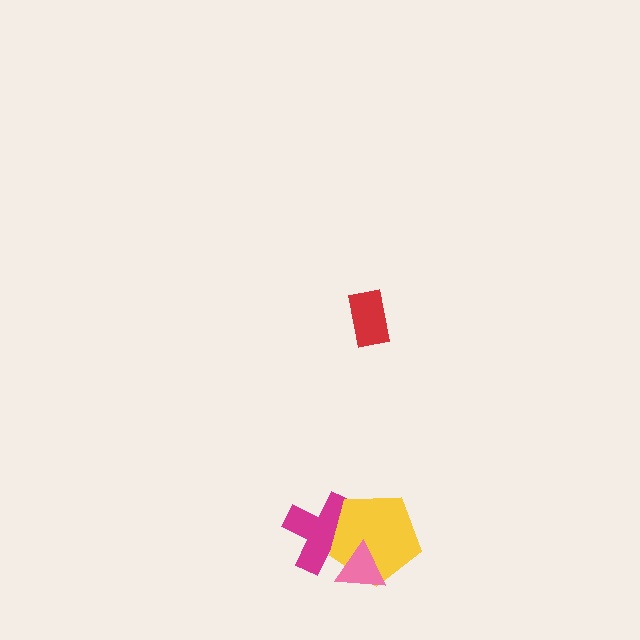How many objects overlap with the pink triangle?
2 objects overlap with the pink triangle.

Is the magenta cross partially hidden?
Yes, it is partially covered by another shape.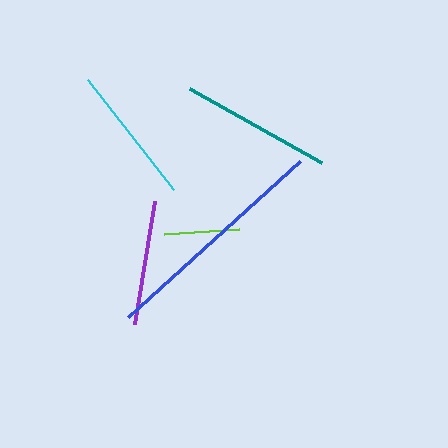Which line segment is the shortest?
The lime line is the shortest at approximately 75 pixels.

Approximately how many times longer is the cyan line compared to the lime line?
The cyan line is approximately 1.9 times the length of the lime line.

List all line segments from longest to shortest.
From longest to shortest: blue, teal, cyan, purple, lime.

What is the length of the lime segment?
The lime segment is approximately 75 pixels long.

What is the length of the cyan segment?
The cyan segment is approximately 140 pixels long.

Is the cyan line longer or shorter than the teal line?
The teal line is longer than the cyan line.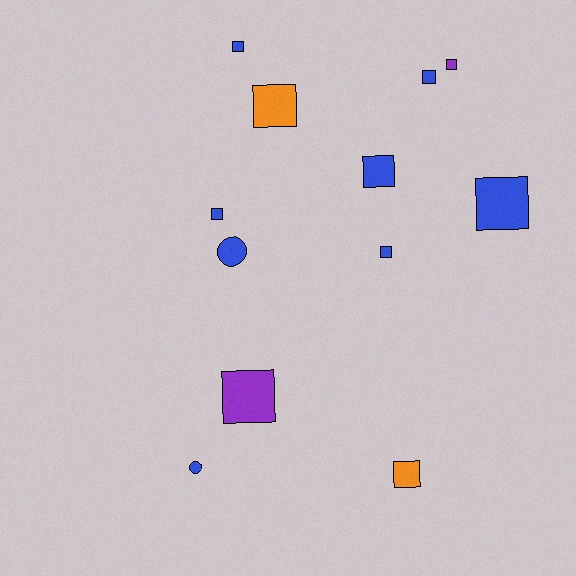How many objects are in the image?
There are 12 objects.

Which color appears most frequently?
Blue, with 8 objects.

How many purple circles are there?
There are no purple circles.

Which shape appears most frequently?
Square, with 10 objects.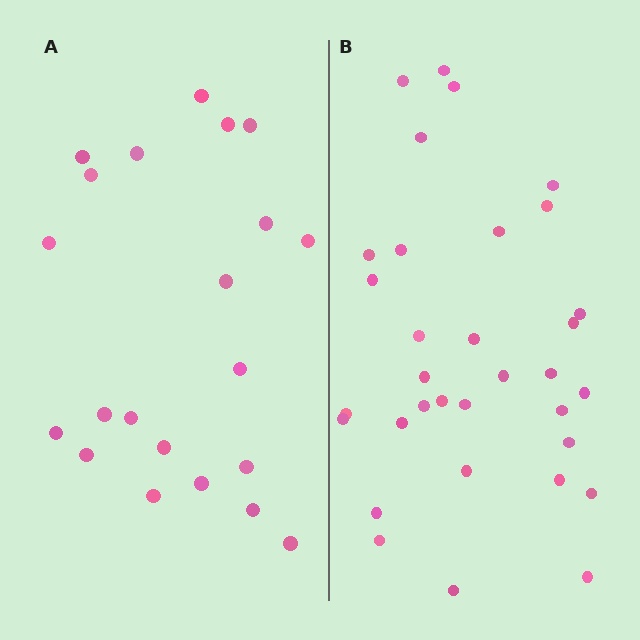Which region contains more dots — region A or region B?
Region B (the right region) has more dots.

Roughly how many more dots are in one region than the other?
Region B has roughly 12 or so more dots than region A.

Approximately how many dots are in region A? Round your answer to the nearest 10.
About 20 dots. (The exact count is 21, which rounds to 20.)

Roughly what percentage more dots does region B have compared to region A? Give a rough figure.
About 55% more.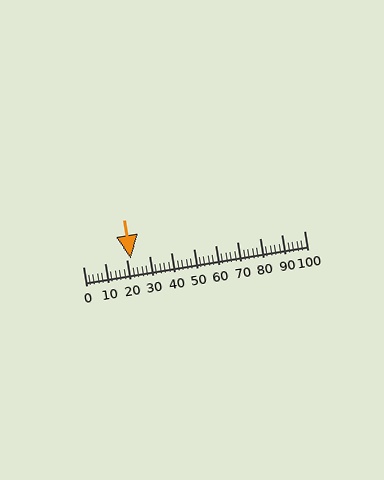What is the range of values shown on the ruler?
The ruler shows values from 0 to 100.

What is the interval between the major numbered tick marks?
The major tick marks are spaced 10 units apart.